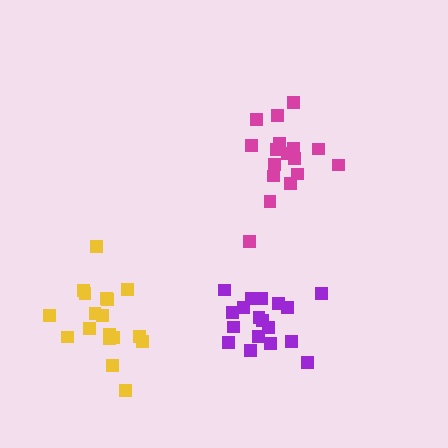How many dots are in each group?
Group 1: 18 dots, Group 2: 18 dots, Group 3: 17 dots (53 total).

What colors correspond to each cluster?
The clusters are colored: purple, yellow, magenta.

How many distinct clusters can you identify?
There are 3 distinct clusters.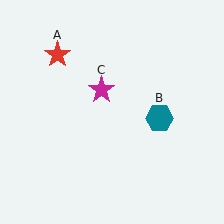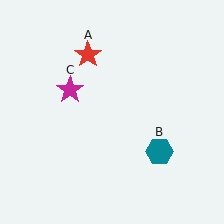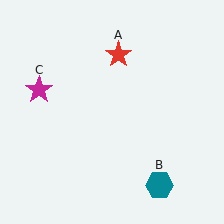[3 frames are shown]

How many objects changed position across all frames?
3 objects changed position: red star (object A), teal hexagon (object B), magenta star (object C).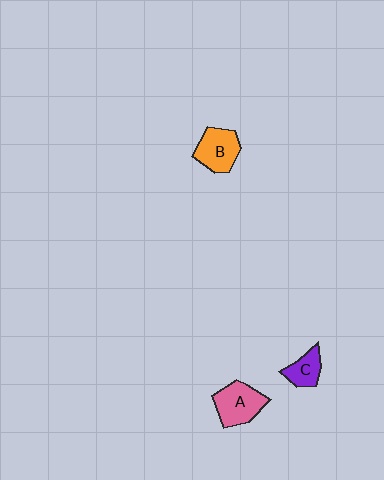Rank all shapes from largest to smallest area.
From largest to smallest: A (pink), B (orange), C (purple).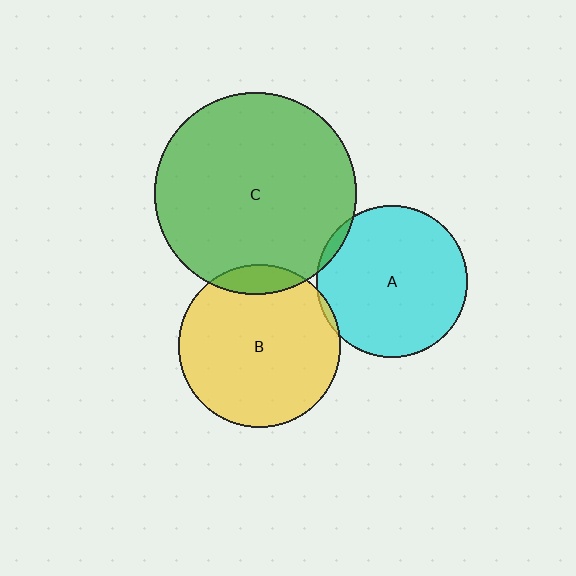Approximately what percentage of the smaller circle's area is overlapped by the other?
Approximately 5%.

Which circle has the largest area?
Circle C (green).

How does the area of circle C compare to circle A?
Approximately 1.8 times.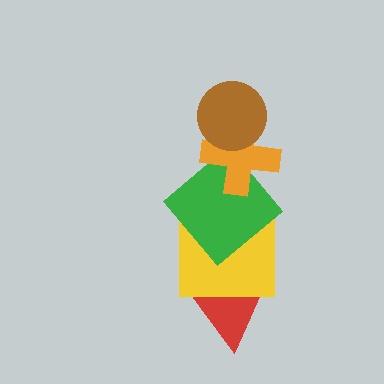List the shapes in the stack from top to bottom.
From top to bottom: the brown circle, the orange cross, the green diamond, the yellow square, the red triangle.